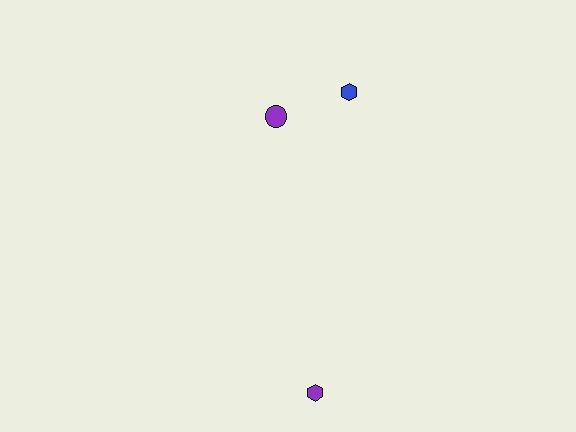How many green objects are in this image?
There are no green objects.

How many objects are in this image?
There are 3 objects.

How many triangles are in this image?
There are no triangles.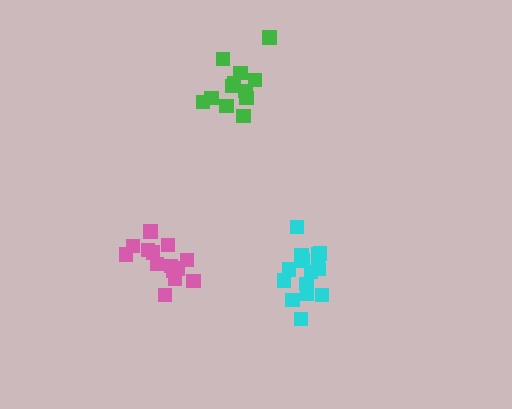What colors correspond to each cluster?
The clusters are colored: cyan, green, pink.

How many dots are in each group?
Group 1: 14 dots, Group 2: 13 dots, Group 3: 14 dots (41 total).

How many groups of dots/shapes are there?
There are 3 groups.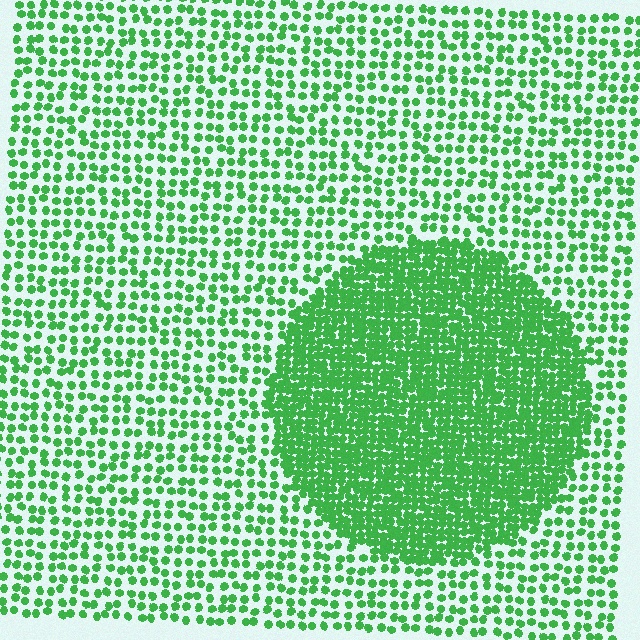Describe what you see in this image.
The image contains small green elements arranged at two different densities. A circle-shaped region is visible where the elements are more densely packed than the surrounding area.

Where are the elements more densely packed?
The elements are more densely packed inside the circle boundary.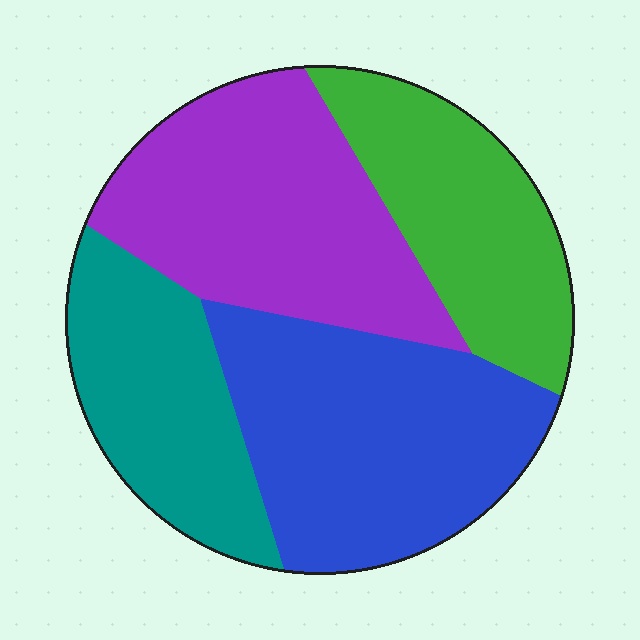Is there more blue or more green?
Blue.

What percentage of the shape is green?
Green takes up about one fifth (1/5) of the shape.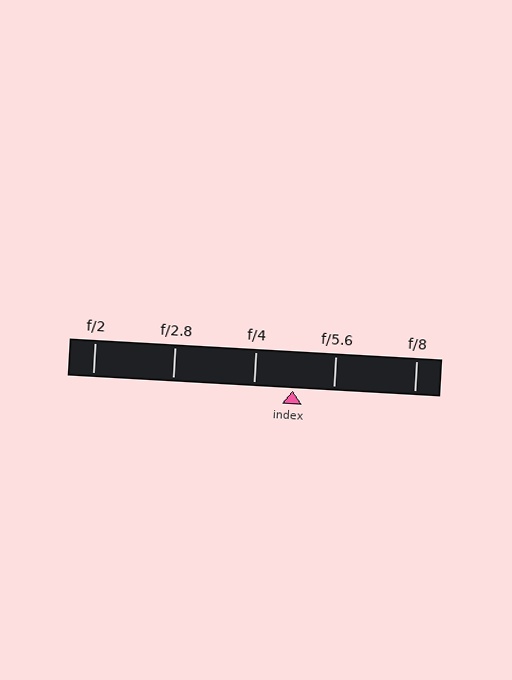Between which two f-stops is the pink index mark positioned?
The index mark is between f/4 and f/5.6.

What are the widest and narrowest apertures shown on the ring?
The widest aperture shown is f/2 and the narrowest is f/8.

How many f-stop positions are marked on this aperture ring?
There are 5 f-stop positions marked.